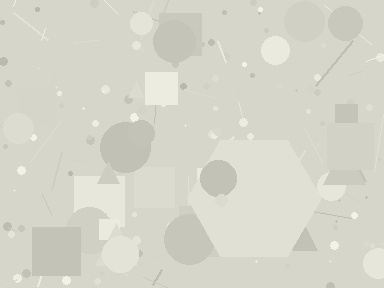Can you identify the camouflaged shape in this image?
The camouflaged shape is a hexagon.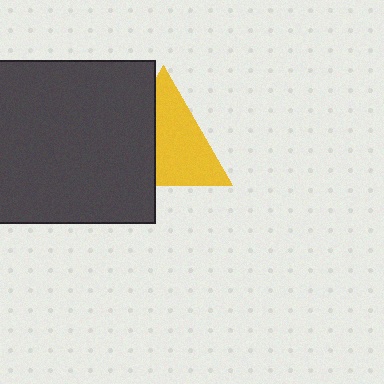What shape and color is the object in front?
The object in front is a dark gray rectangle.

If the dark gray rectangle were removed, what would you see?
You would see the complete yellow triangle.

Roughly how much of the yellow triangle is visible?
About half of it is visible (roughly 61%).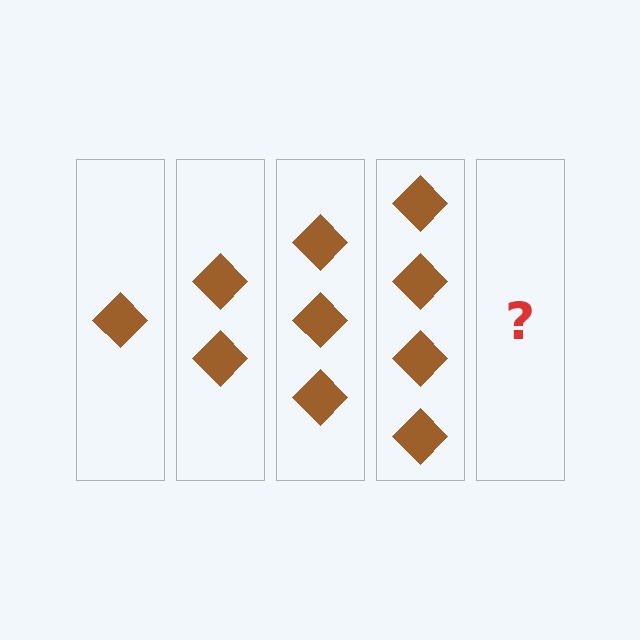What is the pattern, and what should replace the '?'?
The pattern is that each step adds one more diamond. The '?' should be 5 diamonds.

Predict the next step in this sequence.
The next step is 5 diamonds.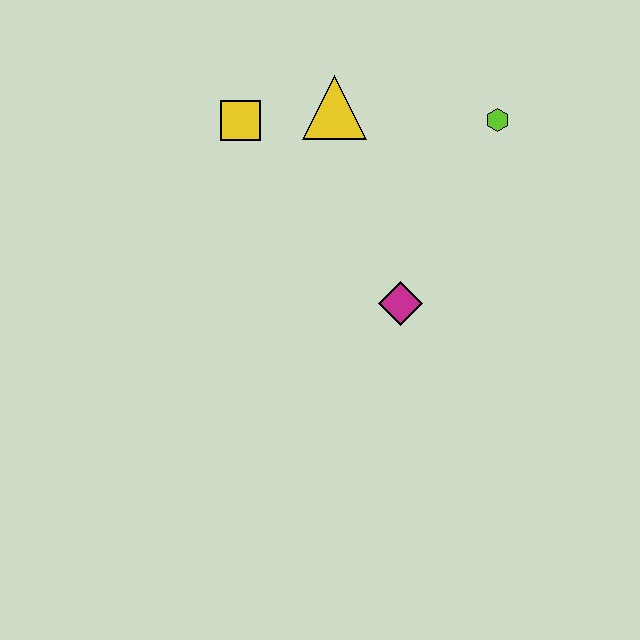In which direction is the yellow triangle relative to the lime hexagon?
The yellow triangle is to the left of the lime hexagon.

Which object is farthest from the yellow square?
The lime hexagon is farthest from the yellow square.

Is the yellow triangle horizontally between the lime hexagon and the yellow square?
Yes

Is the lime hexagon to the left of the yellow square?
No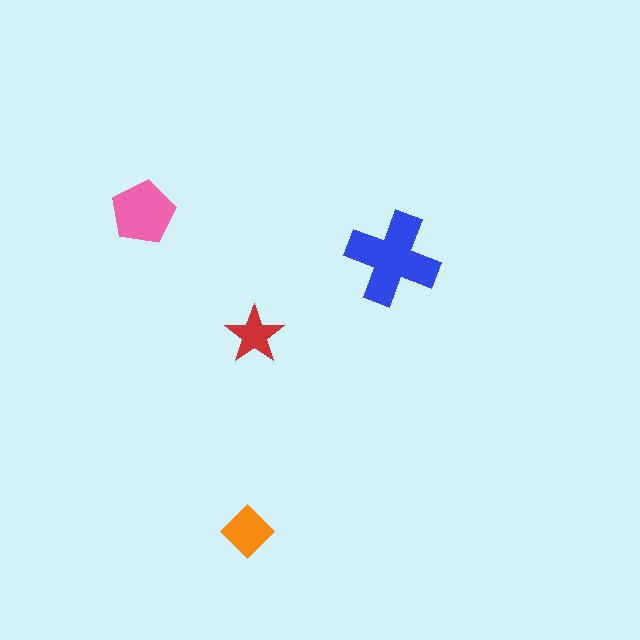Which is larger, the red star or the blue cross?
The blue cross.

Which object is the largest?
The blue cross.